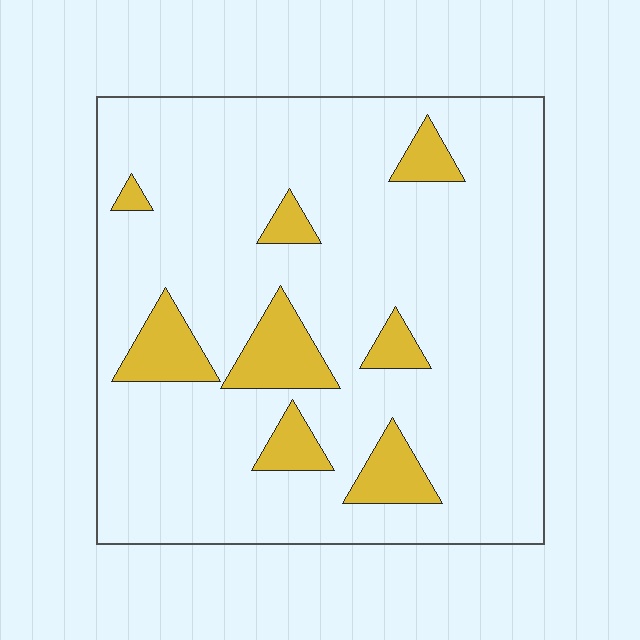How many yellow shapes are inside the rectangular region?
8.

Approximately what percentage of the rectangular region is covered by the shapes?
Approximately 15%.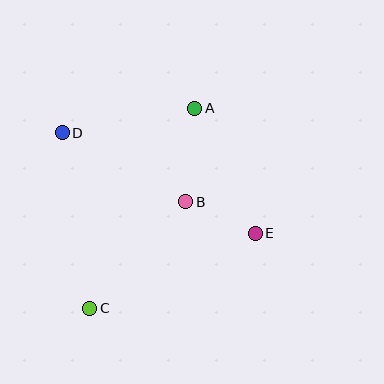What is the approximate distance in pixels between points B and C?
The distance between B and C is approximately 143 pixels.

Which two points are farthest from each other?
Points A and C are farthest from each other.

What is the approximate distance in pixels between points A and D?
The distance between A and D is approximately 134 pixels.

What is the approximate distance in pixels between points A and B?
The distance between A and B is approximately 94 pixels.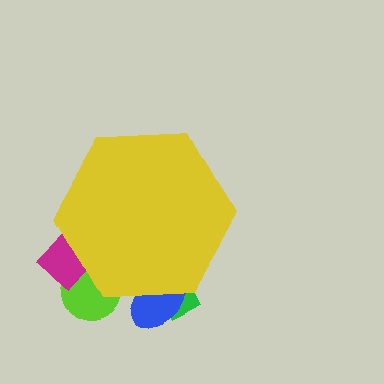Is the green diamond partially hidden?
Yes, the green diamond is partially hidden behind the yellow hexagon.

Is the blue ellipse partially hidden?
Yes, the blue ellipse is partially hidden behind the yellow hexagon.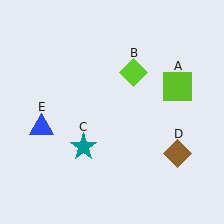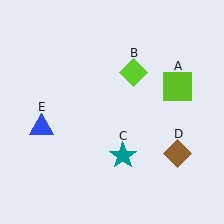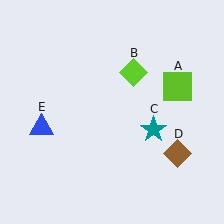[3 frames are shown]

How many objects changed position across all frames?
1 object changed position: teal star (object C).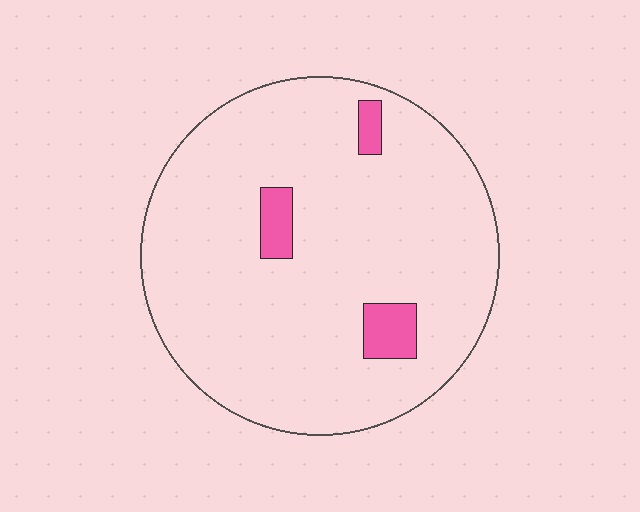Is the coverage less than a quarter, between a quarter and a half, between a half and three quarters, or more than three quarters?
Less than a quarter.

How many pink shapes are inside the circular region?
3.